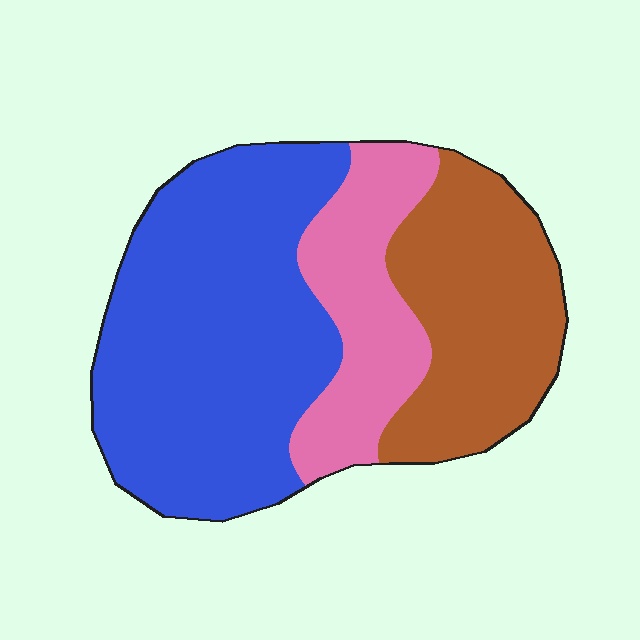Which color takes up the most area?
Blue, at roughly 50%.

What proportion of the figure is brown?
Brown covers 28% of the figure.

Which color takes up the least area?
Pink, at roughly 20%.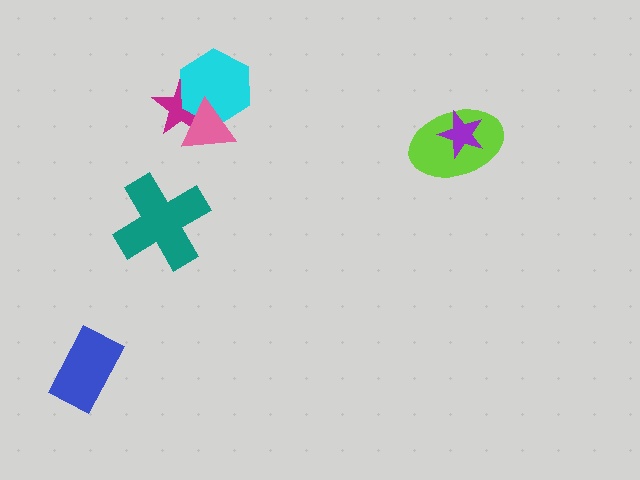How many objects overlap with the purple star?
1 object overlaps with the purple star.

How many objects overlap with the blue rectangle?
0 objects overlap with the blue rectangle.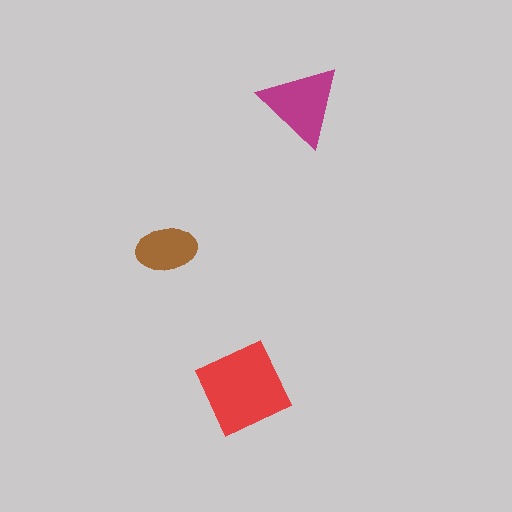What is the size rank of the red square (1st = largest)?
1st.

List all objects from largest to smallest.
The red square, the magenta triangle, the brown ellipse.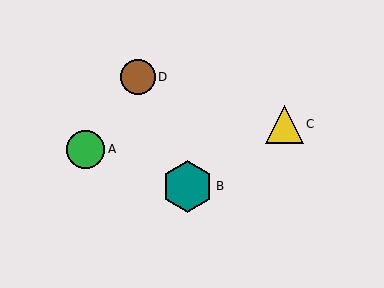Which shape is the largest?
The teal hexagon (labeled B) is the largest.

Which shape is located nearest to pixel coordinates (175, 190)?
The teal hexagon (labeled B) at (188, 186) is nearest to that location.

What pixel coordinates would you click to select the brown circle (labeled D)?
Click at (138, 77) to select the brown circle D.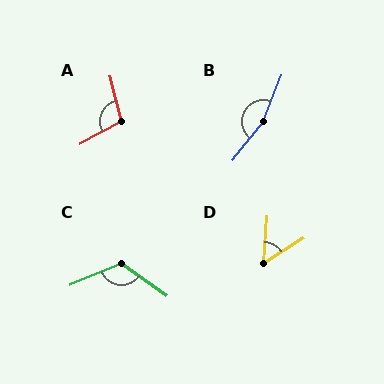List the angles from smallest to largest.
D (53°), A (104°), C (122°), B (163°).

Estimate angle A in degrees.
Approximately 104 degrees.